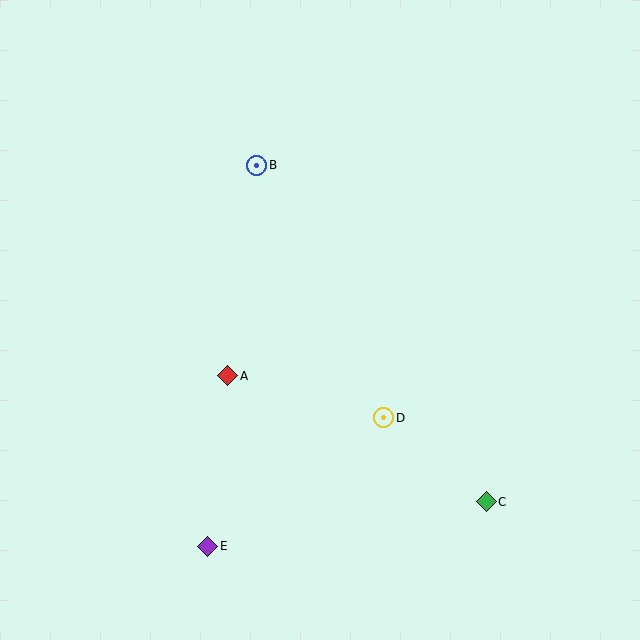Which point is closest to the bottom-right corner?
Point C is closest to the bottom-right corner.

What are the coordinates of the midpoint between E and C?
The midpoint between E and C is at (347, 524).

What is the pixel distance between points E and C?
The distance between E and C is 282 pixels.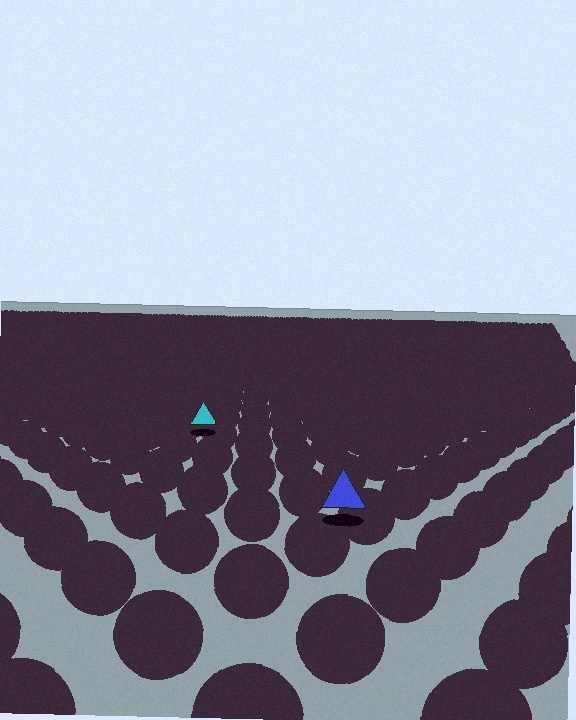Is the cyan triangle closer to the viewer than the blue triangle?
No. The blue triangle is closer — you can tell from the texture gradient: the ground texture is coarser near it.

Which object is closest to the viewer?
The blue triangle is closest. The texture marks near it are larger and more spread out.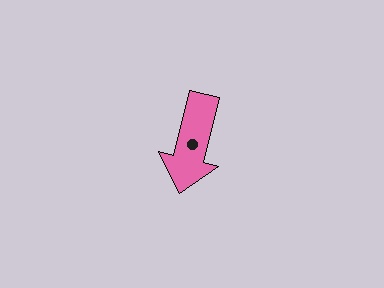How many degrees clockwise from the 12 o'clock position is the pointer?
Approximately 194 degrees.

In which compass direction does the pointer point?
South.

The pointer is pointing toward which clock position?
Roughly 6 o'clock.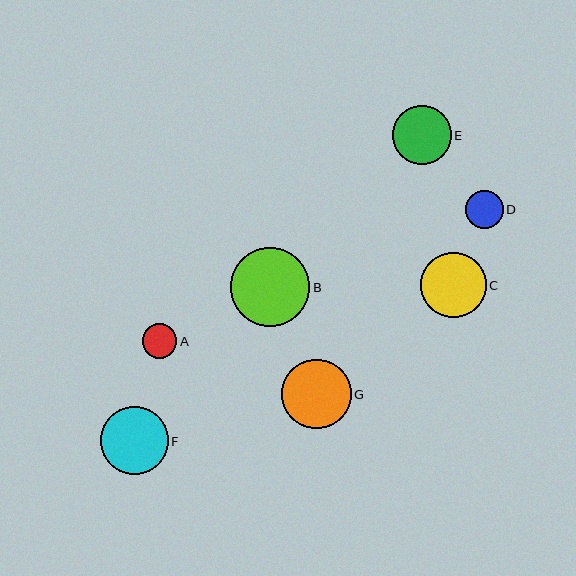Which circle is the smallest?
Circle A is the smallest with a size of approximately 35 pixels.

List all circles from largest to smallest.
From largest to smallest: B, G, F, C, E, D, A.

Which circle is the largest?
Circle B is the largest with a size of approximately 80 pixels.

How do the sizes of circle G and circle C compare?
Circle G and circle C are approximately the same size.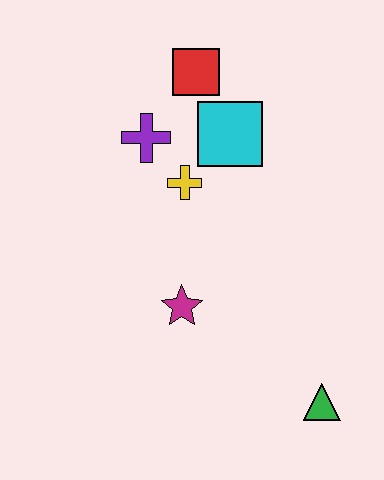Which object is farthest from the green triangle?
The red square is farthest from the green triangle.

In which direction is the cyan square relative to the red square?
The cyan square is below the red square.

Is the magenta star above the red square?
No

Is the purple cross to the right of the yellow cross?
No